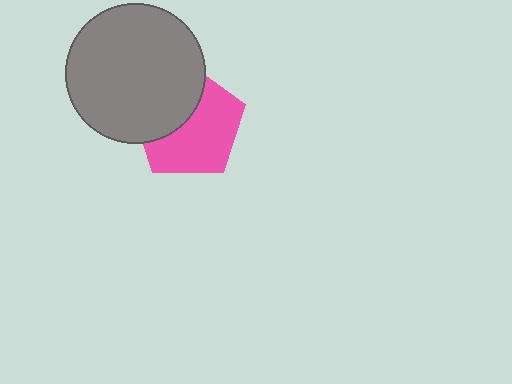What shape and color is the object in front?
The object in front is a gray circle.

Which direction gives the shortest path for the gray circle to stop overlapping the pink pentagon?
Moving toward the upper-left gives the shortest separation.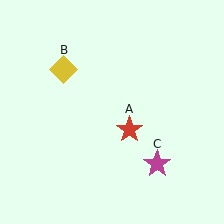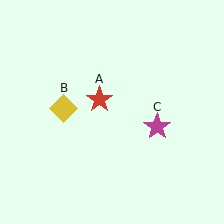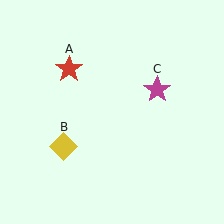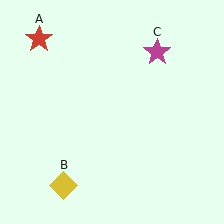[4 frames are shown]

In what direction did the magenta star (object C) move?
The magenta star (object C) moved up.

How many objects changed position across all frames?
3 objects changed position: red star (object A), yellow diamond (object B), magenta star (object C).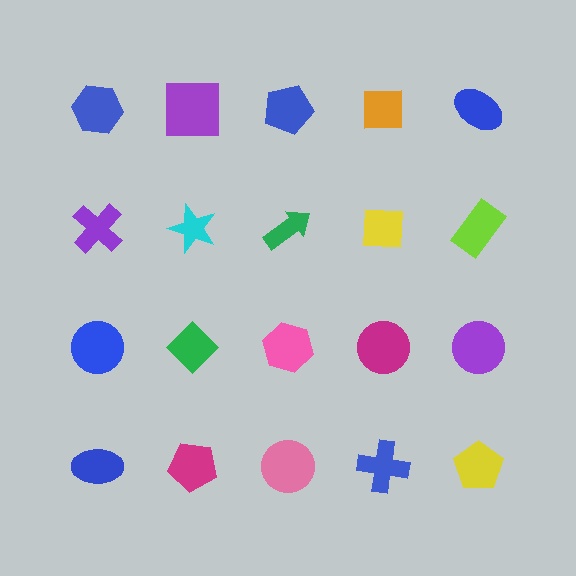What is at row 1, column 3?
A blue pentagon.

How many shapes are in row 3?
5 shapes.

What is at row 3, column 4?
A magenta circle.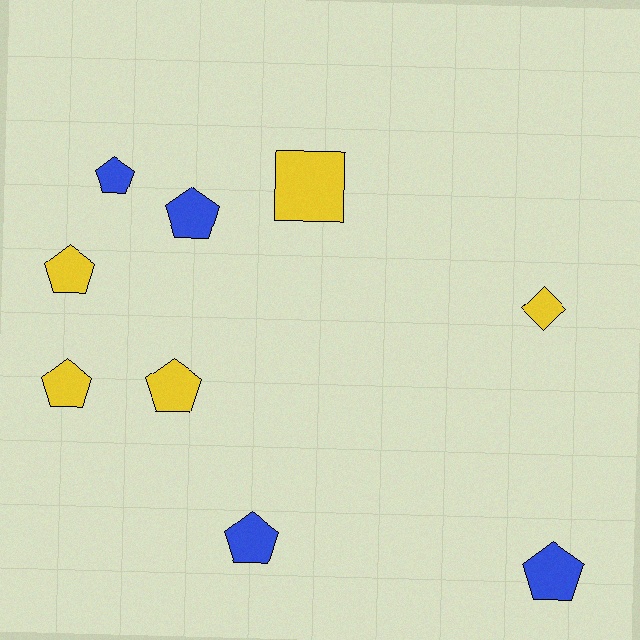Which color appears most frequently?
Yellow, with 5 objects.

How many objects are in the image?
There are 9 objects.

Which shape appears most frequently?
Pentagon, with 7 objects.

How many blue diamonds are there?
There are no blue diamonds.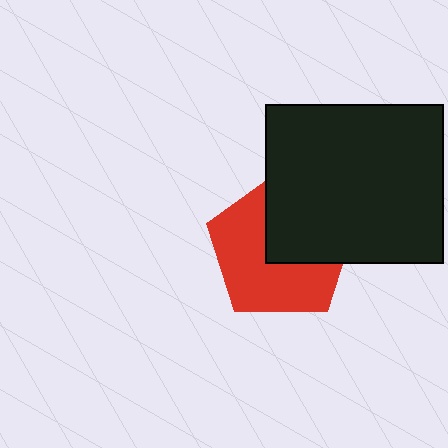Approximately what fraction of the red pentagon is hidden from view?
Roughly 42% of the red pentagon is hidden behind the black rectangle.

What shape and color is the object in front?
The object in front is a black rectangle.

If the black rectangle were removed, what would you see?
You would see the complete red pentagon.